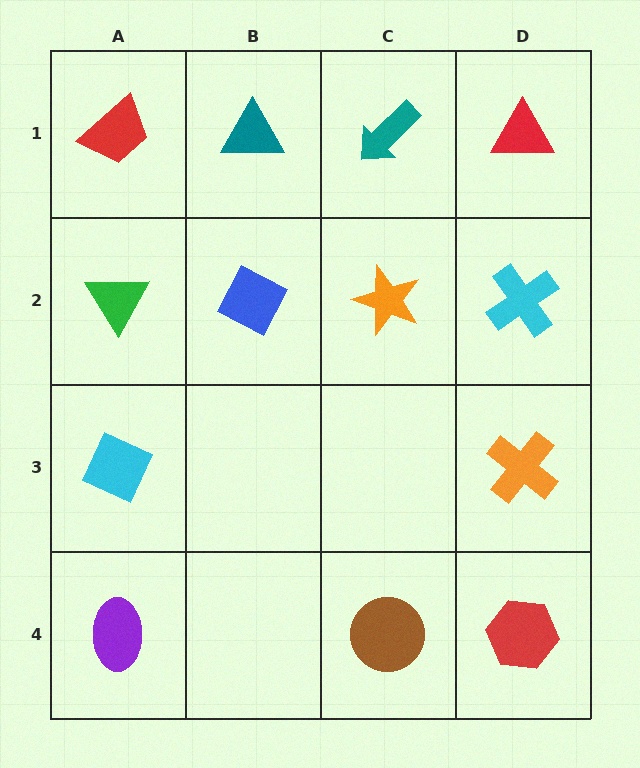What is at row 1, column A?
A red trapezoid.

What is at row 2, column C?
An orange star.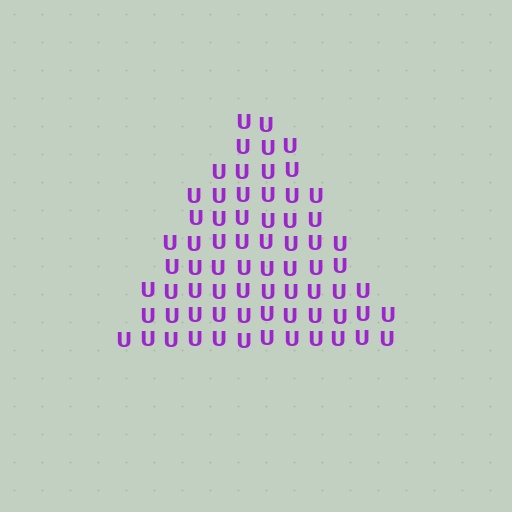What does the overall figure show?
The overall figure shows a triangle.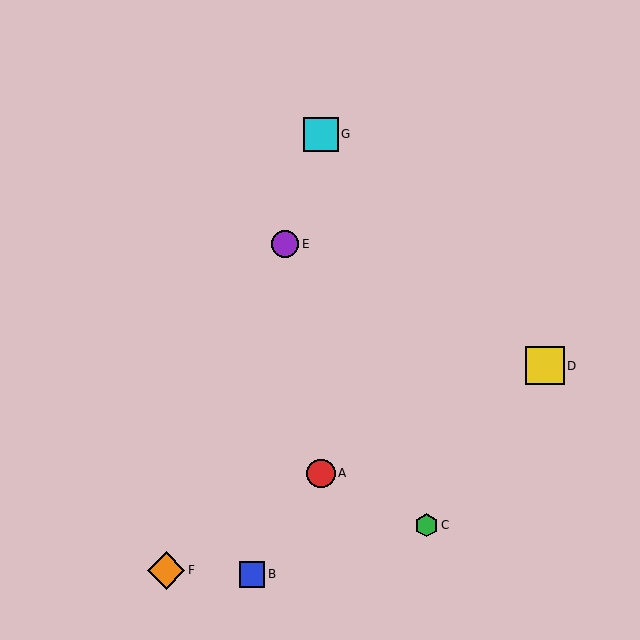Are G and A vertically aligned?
Yes, both are at x≈321.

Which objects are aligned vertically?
Objects A, G are aligned vertically.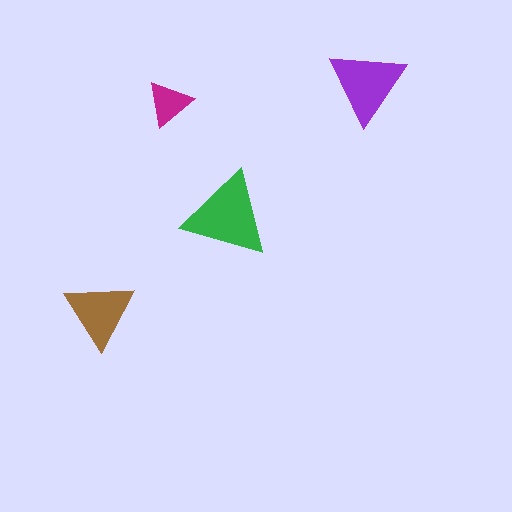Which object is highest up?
The purple triangle is topmost.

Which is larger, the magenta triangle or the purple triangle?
The purple one.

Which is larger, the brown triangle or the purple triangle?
The purple one.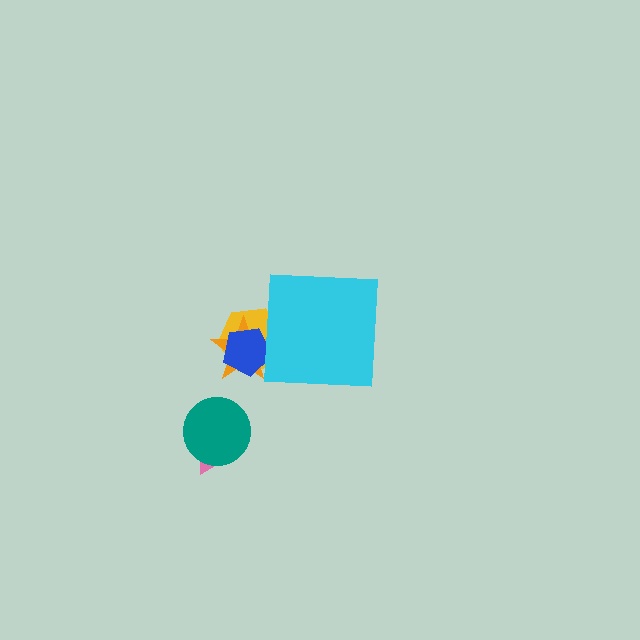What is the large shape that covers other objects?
A cyan square.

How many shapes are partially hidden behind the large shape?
3 shapes are partially hidden.